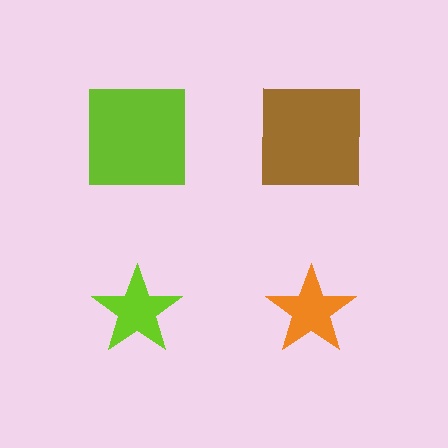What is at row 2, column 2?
An orange star.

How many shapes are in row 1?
2 shapes.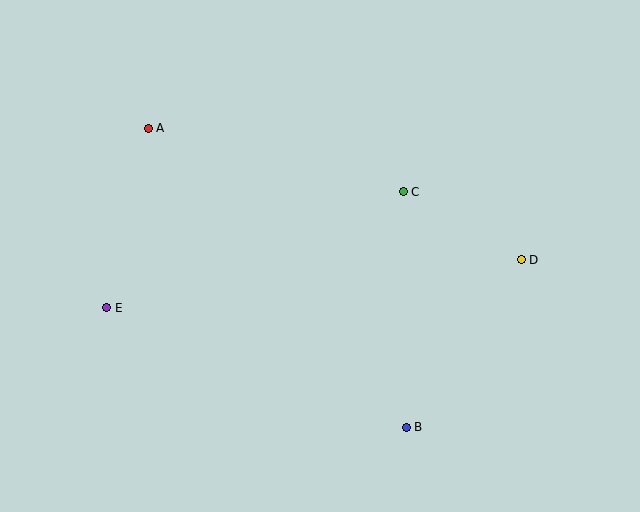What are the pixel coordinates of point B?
Point B is at (406, 427).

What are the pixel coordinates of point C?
Point C is at (403, 192).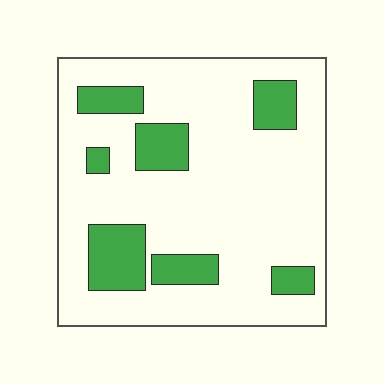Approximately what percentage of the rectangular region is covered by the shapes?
Approximately 20%.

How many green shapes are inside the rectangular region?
7.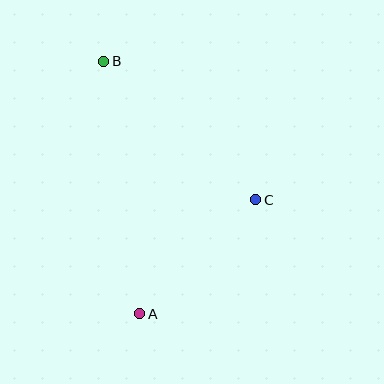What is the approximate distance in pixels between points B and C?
The distance between B and C is approximately 206 pixels.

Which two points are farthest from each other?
Points A and B are farthest from each other.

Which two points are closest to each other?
Points A and C are closest to each other.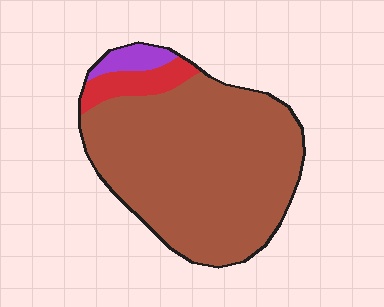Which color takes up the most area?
Brown, at roughly 85%.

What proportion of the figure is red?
Red covers about 10% of the figure.